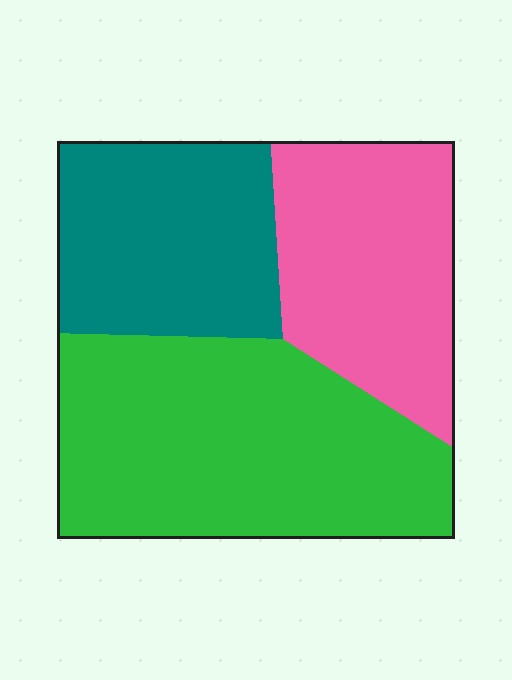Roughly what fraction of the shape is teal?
Teal takes up about one quarter (1/4) of the shape.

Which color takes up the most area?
Green, at roughly 45%.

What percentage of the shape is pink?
Pink takes up about one quarter (1/4) of the shape.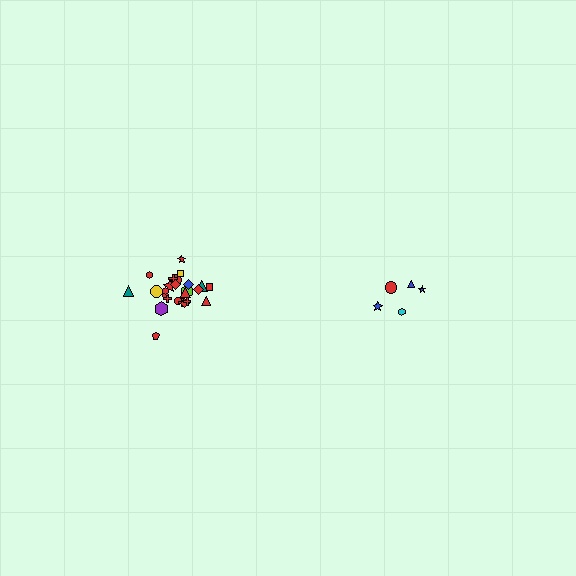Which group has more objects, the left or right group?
The left group.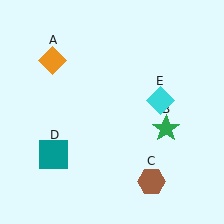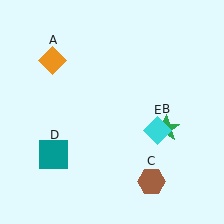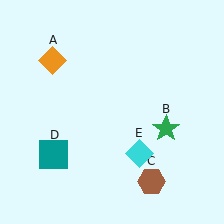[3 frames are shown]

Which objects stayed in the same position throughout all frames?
Orange diamond (object A) and green star (object B) and brown hexagon (object C) and teal square (object D) remained stationary.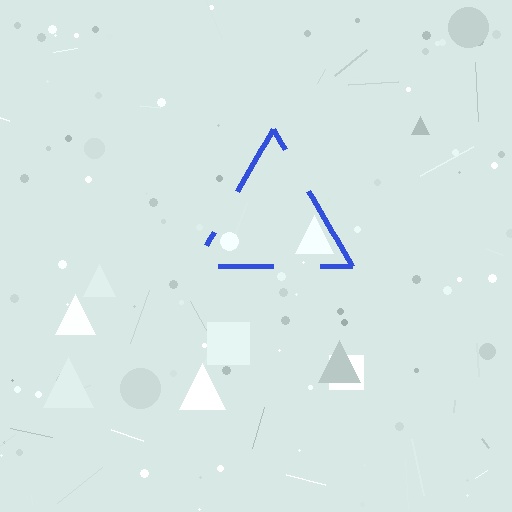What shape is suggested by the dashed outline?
The dashed outline suggests a triangle.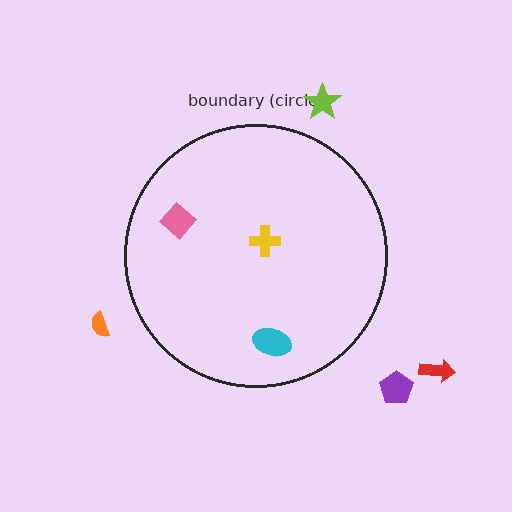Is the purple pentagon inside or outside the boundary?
Outside.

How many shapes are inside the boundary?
3 inside, 4 outside.